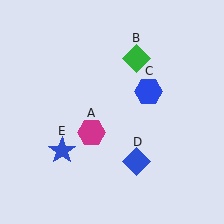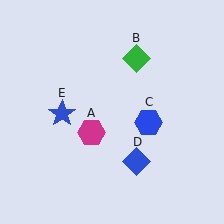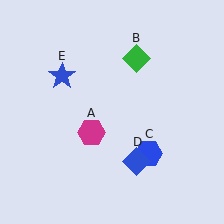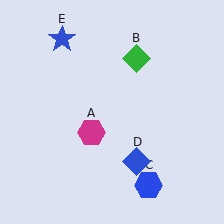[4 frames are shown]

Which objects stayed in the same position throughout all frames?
Magenta hexagon (object A) and green diamond (object B) and blue diamond (object D) remained stationary.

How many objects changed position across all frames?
2 objects changed position: blue hexagon (object C), blue star (object E).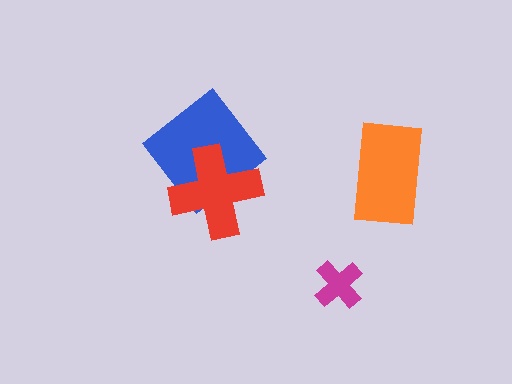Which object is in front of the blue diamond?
The red cross is in front of the blue diamond.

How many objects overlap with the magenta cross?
0 objects overlap with the magenta cross.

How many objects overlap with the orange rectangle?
0 objects overlap with the orange rectangle.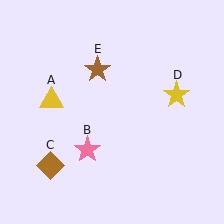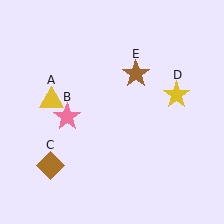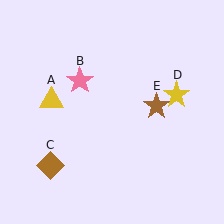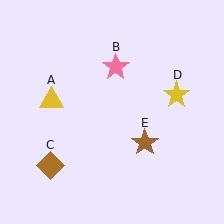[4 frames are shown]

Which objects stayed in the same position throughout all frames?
Yellow triangle (object A) and brown diamond (object C) and yellow star (object D) remained stationary.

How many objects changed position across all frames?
2 objects changed position: pink star (object B), brown star (object E).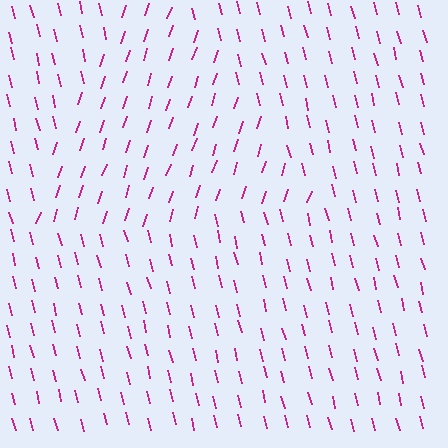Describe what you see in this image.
The image is filled with small magenta line segments. A triangle region in the image has lines oriented differently from the surrounding lines, creating a visible texture boundary.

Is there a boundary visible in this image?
Yes, there is a texture boundary formed by a change in line orientation.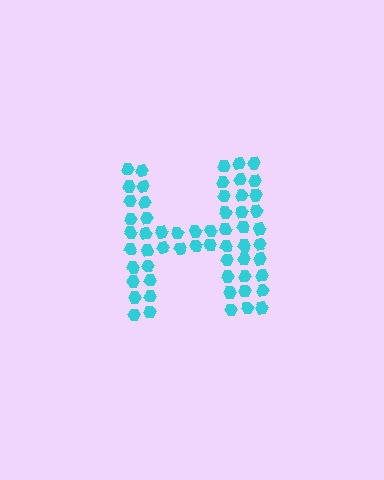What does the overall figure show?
The overall figure shows the letter H.